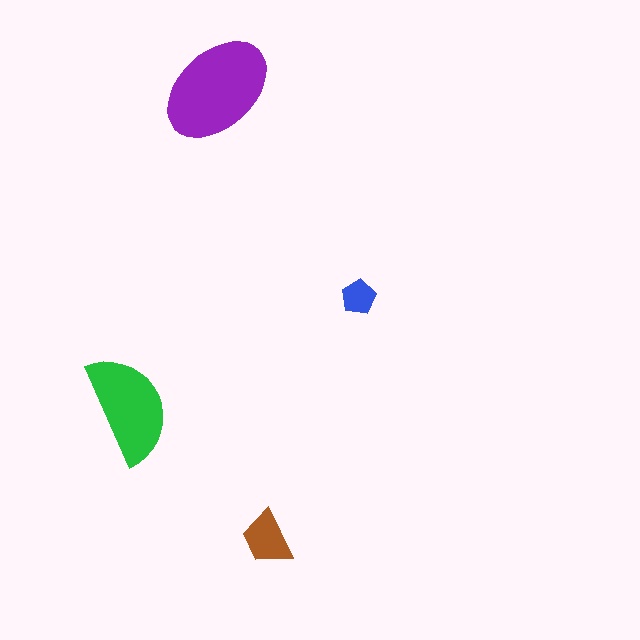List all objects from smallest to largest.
The blue pentagon, the brown trapezoid, the green semicircle, the purple ellipse.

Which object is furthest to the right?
The blue pentagon is rightmost.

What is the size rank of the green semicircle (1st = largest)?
2nd.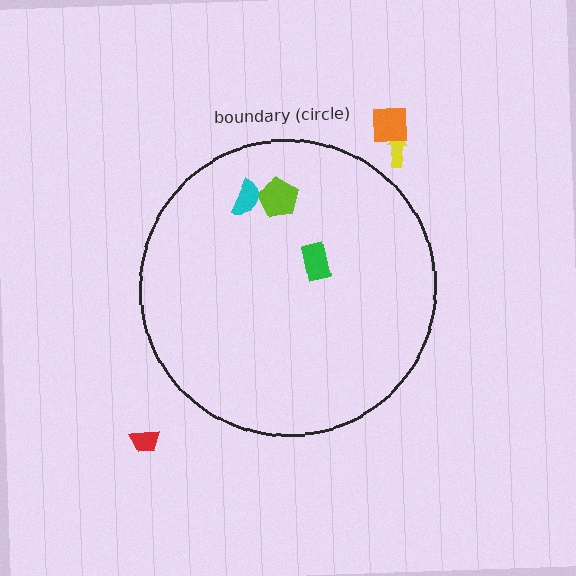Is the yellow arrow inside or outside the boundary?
Outside.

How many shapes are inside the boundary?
3 inside, 3 outside.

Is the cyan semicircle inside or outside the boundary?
Inside.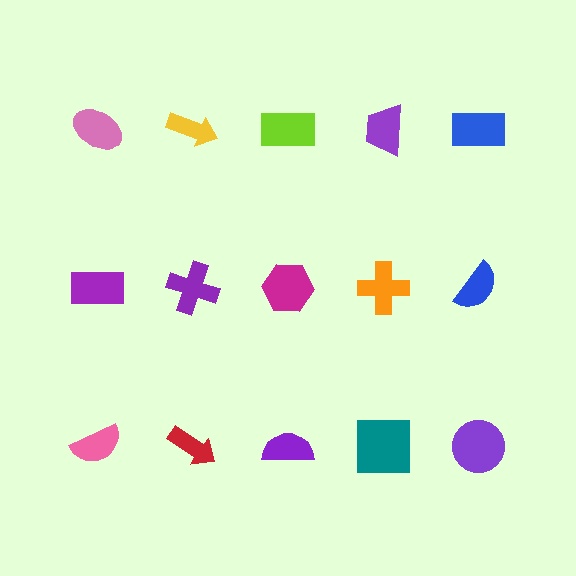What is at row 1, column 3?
A lime rectangle.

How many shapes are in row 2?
5 shapes.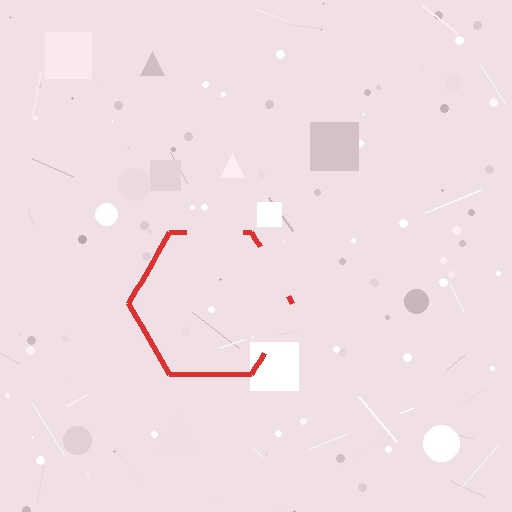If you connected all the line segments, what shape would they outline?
They would outline a hexagon.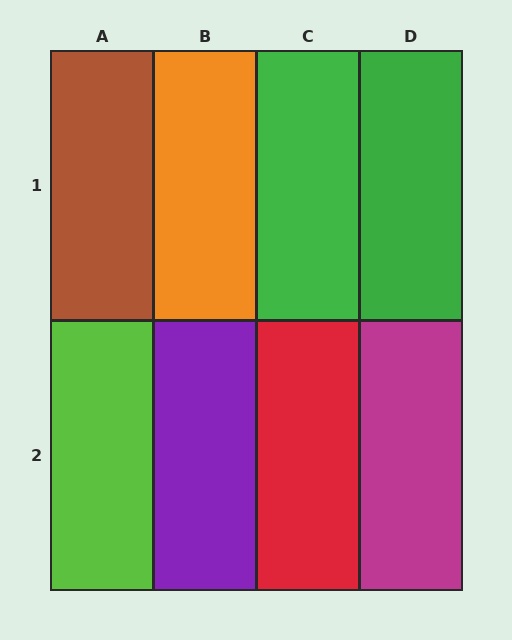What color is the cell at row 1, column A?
Brown.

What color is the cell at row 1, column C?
Green.